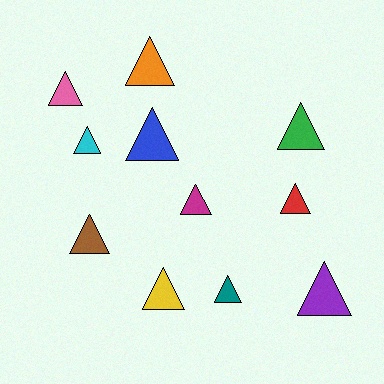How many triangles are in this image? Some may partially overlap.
There are 11 triangles.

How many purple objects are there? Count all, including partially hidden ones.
There is 1 purple object.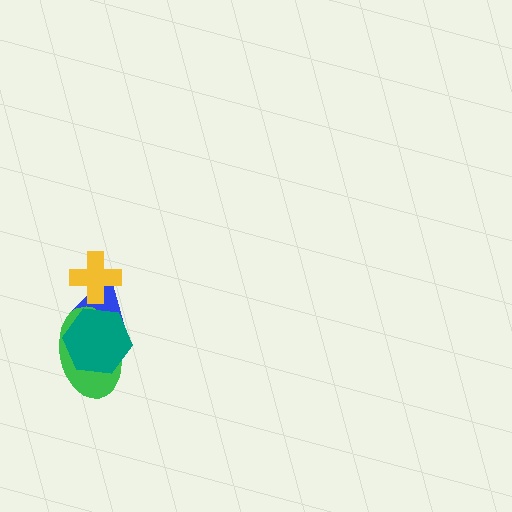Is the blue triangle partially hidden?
Yes, it is partially covered by another shape.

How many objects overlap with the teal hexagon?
2 objects overlap with the teal hexagon.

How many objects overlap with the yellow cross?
1 object overlaps with the yellow cross.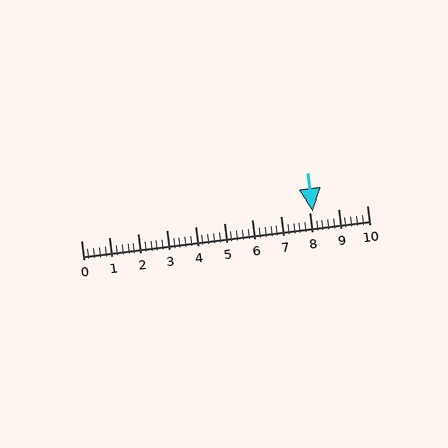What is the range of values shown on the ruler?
The ruler shows values from 0 to 10.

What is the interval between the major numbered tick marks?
The major tick marks are spaced 1 units apart.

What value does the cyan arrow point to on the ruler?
The cyan arrow points to approximately 8.1.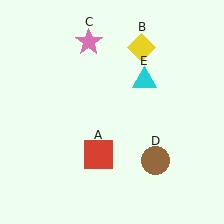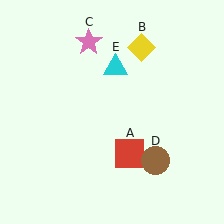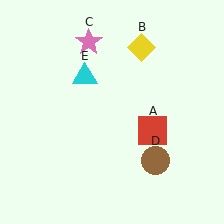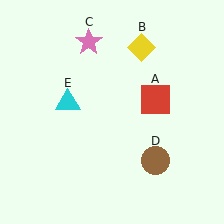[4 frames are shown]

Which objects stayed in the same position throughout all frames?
Yellow diamond (object B) and pink star (object C) and brown circle (object D) remained stationary.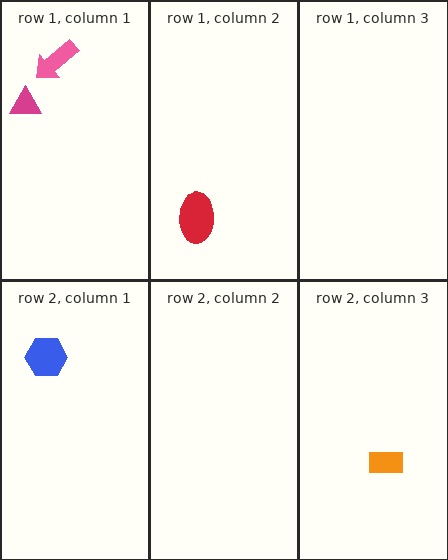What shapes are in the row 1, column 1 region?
The pink arrow, the magenta triangle.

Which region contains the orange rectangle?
The row 2, column 3 region.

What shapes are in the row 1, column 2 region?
The red ellipse.